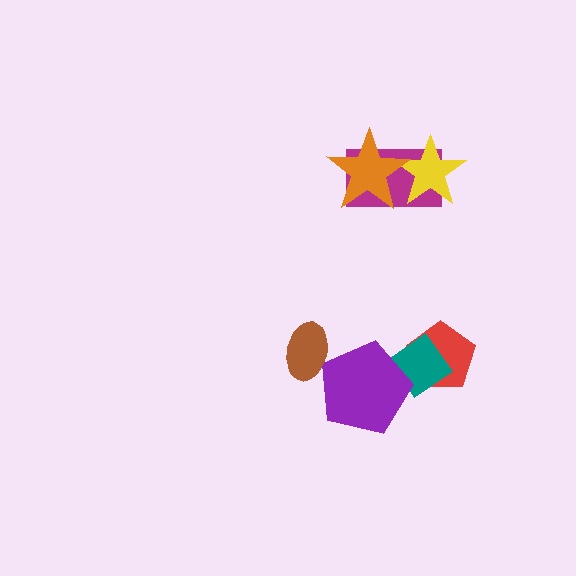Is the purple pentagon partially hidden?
Yes, it is partially covered by another shape.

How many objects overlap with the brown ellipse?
1 object overlaps with the brown ellipse.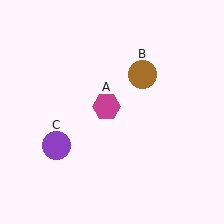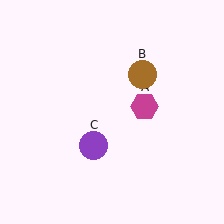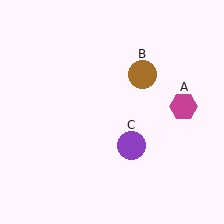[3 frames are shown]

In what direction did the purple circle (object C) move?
The purple circle (object C) moved right.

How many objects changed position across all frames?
2 objects changed position: magenta hexagon (object A), purple circle (object C).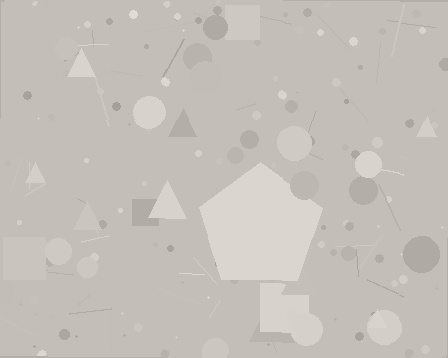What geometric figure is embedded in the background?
A pentagon is embedded in the background.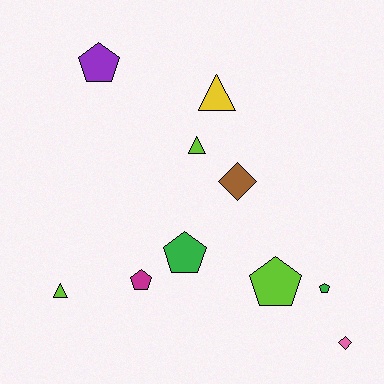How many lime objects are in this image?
There are 3 lime objects.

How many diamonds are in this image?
There are 2 diamonds.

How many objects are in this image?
There are 10 objects.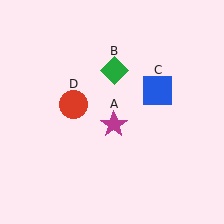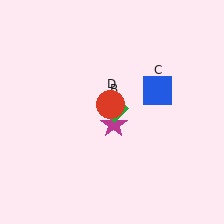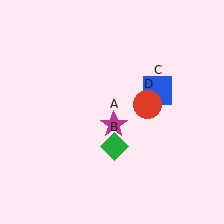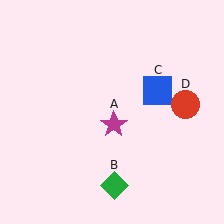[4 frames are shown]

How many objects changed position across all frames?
2 objects changed position: green diamond (object B), red circle (object D).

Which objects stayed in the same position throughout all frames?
Magenta star (object A) and blue square (object C) remained stationary.